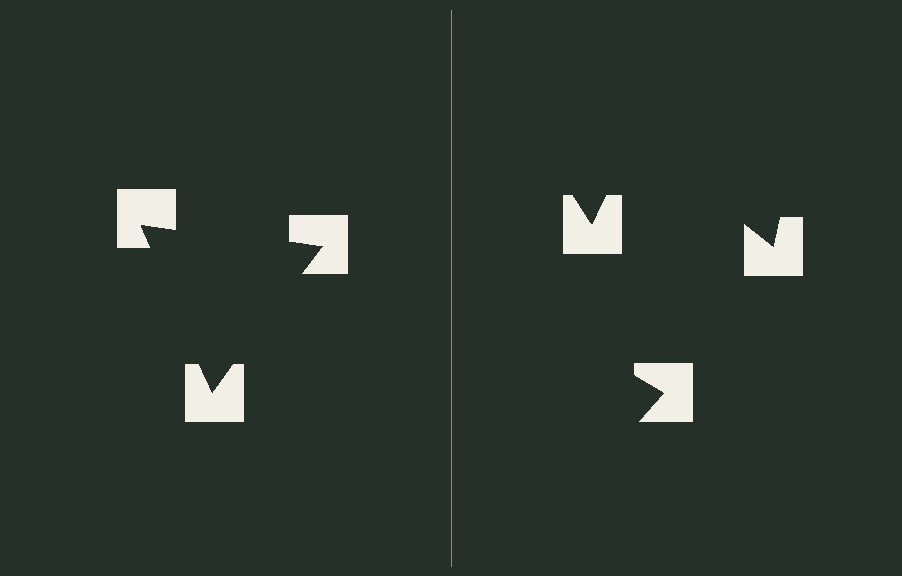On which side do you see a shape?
An illusory triangle appears on the left side. On the right side the wedge cuts are rotated, so no coherent shape forms.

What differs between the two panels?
The notched squares are positioned identically on both sides; only the wedge orientations differ. On the left they align to a triangle; on the right they are misaligned.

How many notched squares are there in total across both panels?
6 — 3 on each side.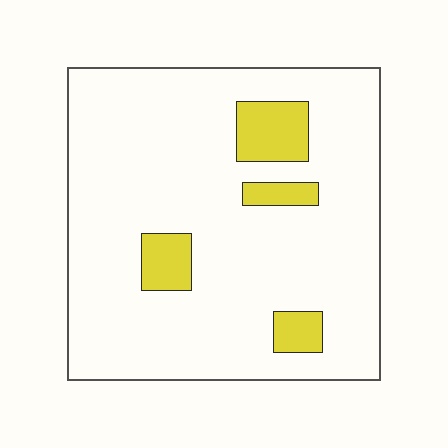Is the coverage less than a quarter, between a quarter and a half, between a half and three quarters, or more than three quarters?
Less than a quarter.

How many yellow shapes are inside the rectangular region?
4.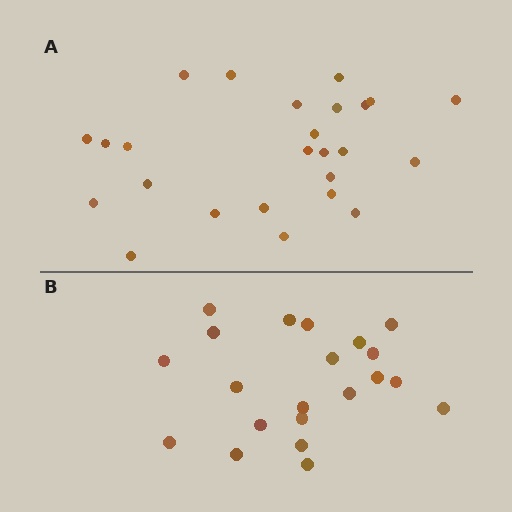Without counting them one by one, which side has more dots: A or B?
Region A (the top region) has more dots.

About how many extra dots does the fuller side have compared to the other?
Region A has about 4 more dots than region B.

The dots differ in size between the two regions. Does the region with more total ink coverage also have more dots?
No. Region B has more total ink coverage because its dots are larger, but region A actually contains more individual dots. Total area can be misleading — the number of items is what matters here.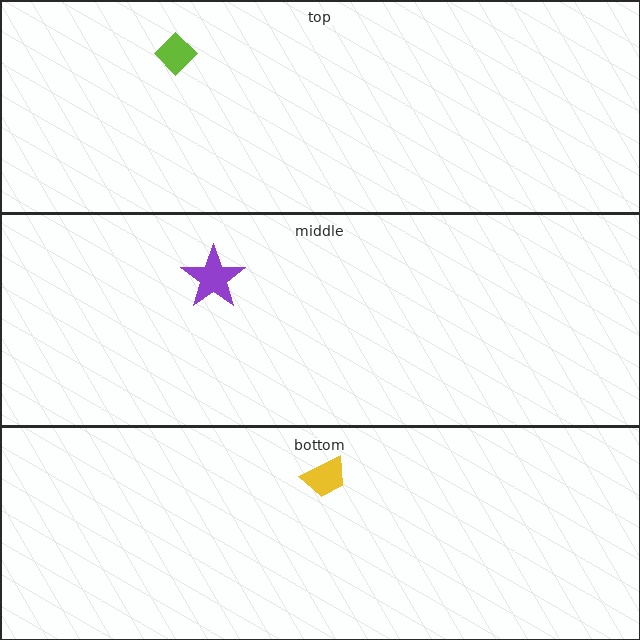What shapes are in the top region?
The lime diamond.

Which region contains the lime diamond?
The top region.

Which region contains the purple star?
The middle region.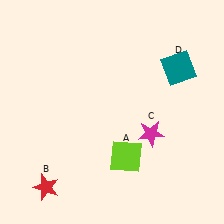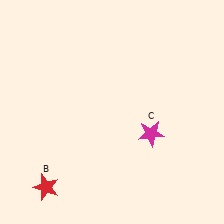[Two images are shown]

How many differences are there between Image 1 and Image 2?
There are 2 differences between the two images.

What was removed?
The teal square (D), the lime square (A) were removed in Image 2.